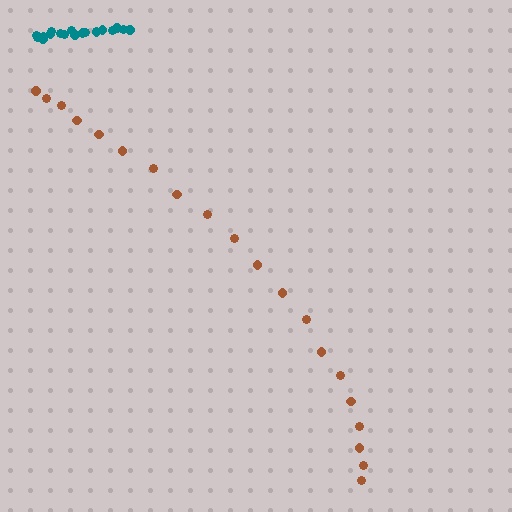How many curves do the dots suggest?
There are 2 distinct paths.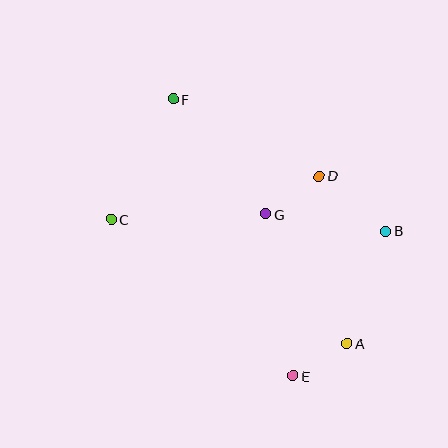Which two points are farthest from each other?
Points E and F are farthest from each other.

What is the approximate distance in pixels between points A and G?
The distance between A and G is approximately 153 pixels.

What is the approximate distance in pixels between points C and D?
The distance between C and D is approximately 212 pixels.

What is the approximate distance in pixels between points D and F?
The distance between D and F is approximately 165 pixels.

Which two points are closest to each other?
Points A and E are closest to each other.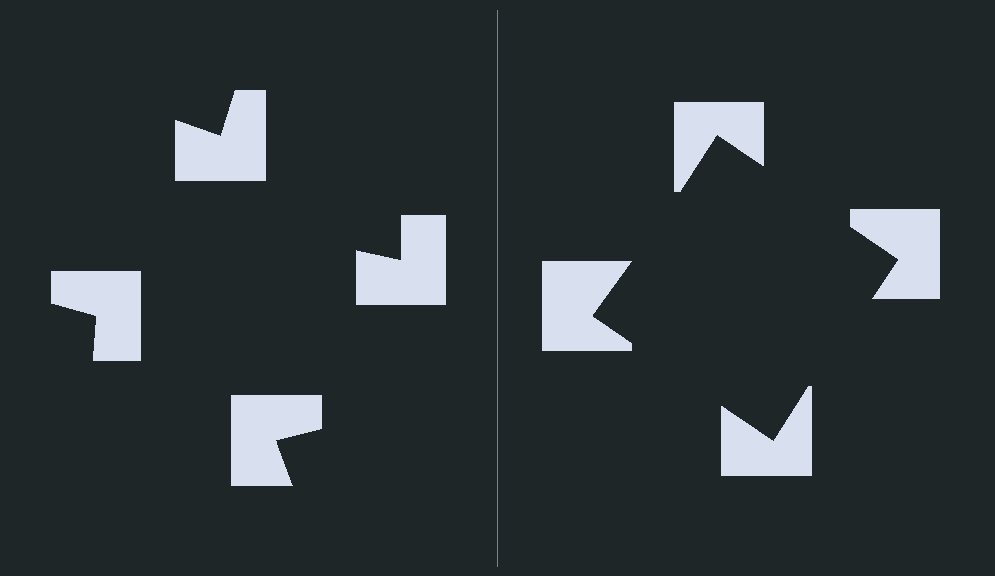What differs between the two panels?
The notched squares are positioned identically on both sides; only the wedge orientations differ. On the right they align to a square; on the left they are misaligned.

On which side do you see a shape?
An illusory square appears on the right side. On the left side the wedge cuts are rotated, so no coherent shape forms.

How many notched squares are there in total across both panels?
8 — 4 on each side.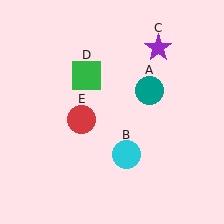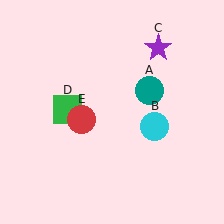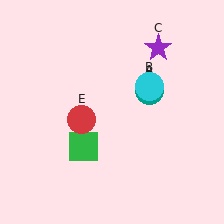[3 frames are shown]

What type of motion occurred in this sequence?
The cyan circle (object B), green square (object D) rotated counterclockwise around the center of the scene.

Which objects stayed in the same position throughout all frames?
Teal circle (object A) and purple star (object C) and red circle (object E) remained stationary.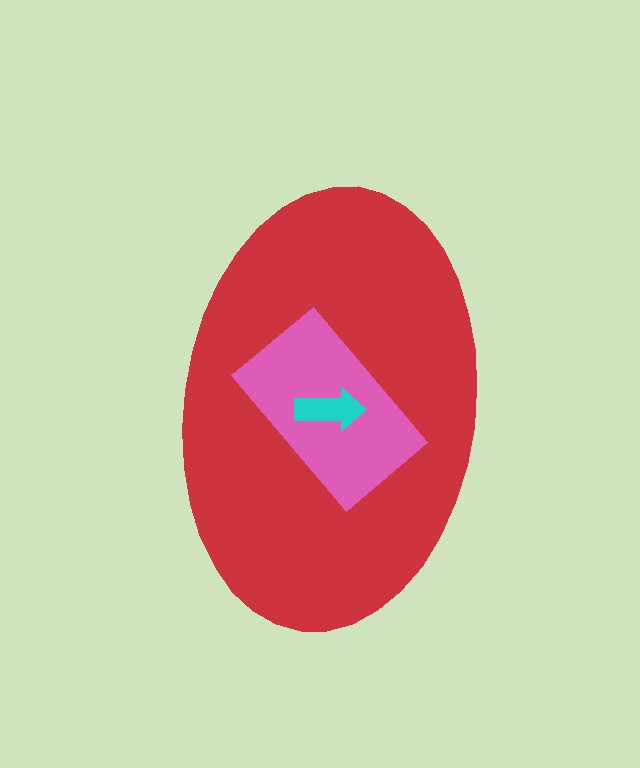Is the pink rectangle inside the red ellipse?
Yes.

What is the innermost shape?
The cyan arrow.